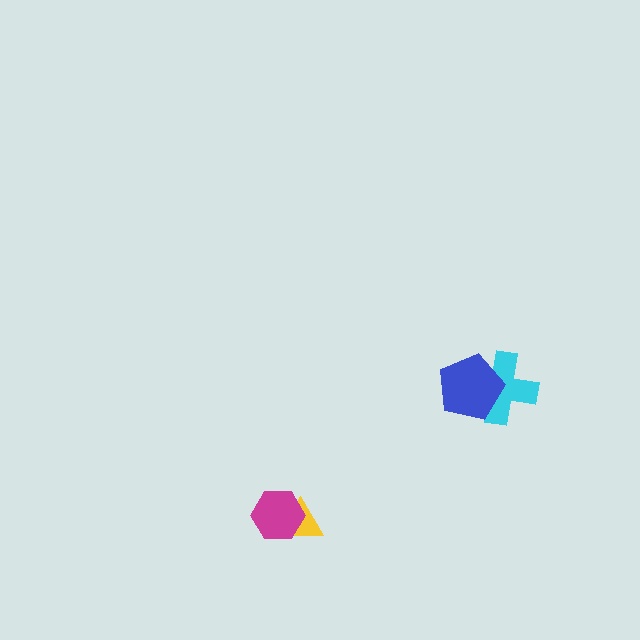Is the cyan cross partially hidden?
Yes, it is partially covered by another shape.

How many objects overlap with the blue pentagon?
1 object overlaps with the blue pentagon.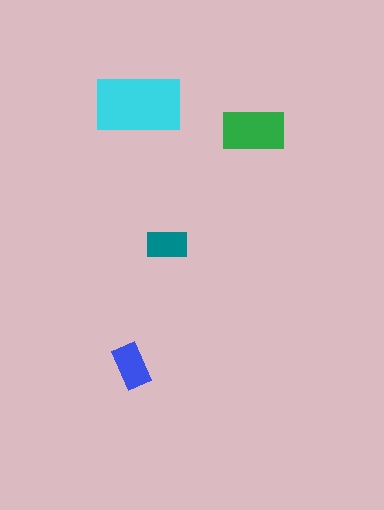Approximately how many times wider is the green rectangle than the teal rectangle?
About 1.5 times wider.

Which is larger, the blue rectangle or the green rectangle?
The green one.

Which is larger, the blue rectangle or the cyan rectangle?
The cyan one.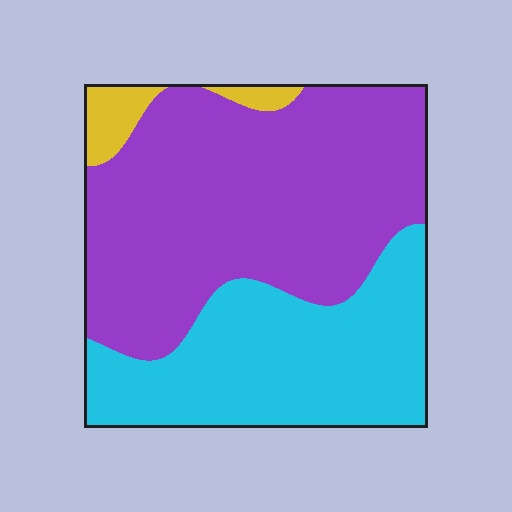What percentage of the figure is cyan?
Cyan covers 37% of the figure.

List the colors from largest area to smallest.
From largest to smallest: purple, cyan, yellow.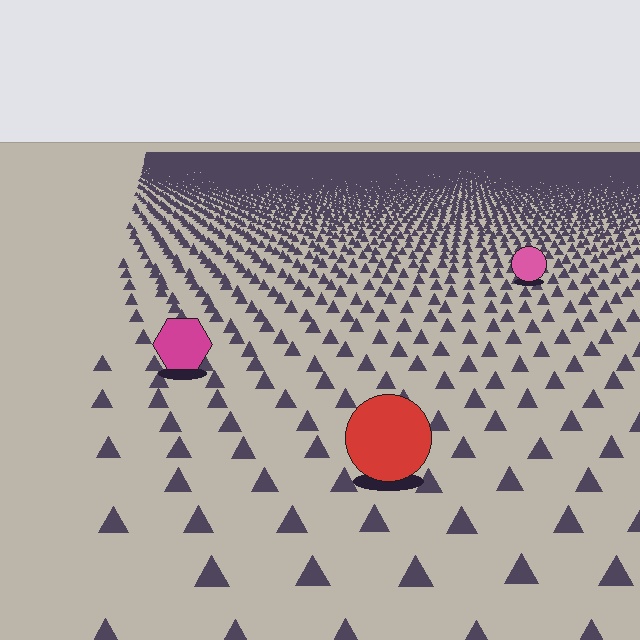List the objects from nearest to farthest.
From nearest to farthest: the red circle, the magenta hexagon, the pink circle.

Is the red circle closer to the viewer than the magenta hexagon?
Yes. The red circle is closer — you can tell from the texture gradient: the ground texture is coarser near it.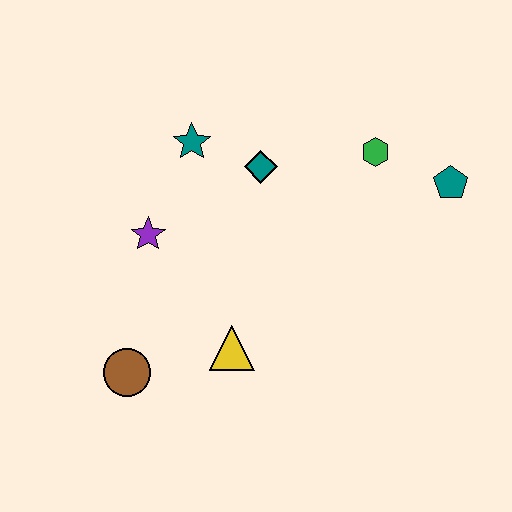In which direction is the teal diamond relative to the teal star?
The teal diamond is to the right of the teal star.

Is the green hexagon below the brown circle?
No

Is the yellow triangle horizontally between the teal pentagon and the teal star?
Yes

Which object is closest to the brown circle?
The yellow triangle is closest to the brown circle.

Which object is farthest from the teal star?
The teal pentagon is farthest from the teal star.